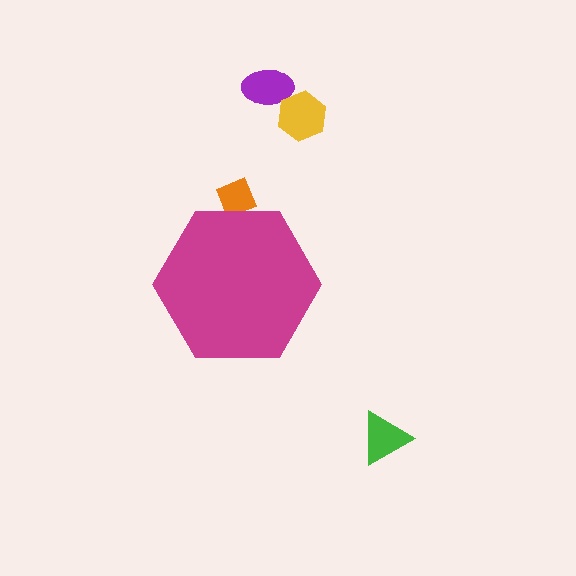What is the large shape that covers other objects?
A magenta hexagon.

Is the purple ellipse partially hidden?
No, the purple ellipse is fully visible.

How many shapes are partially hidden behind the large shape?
1 shape is partially hidden.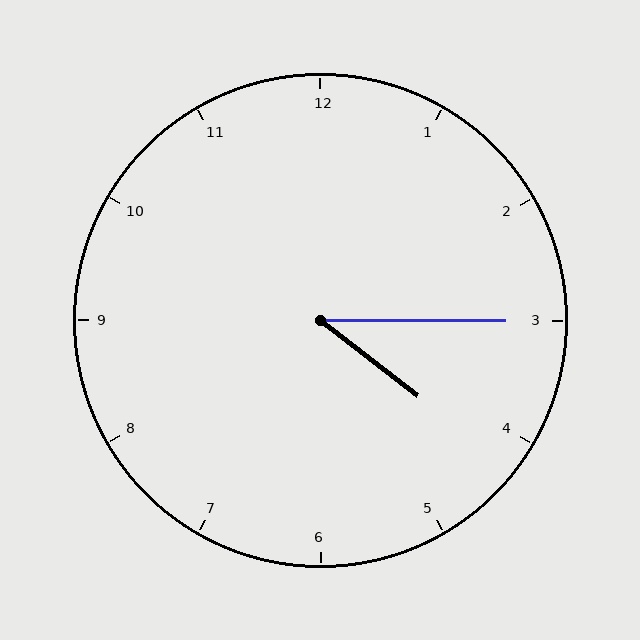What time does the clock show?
4:15.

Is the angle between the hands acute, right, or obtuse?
It is acute.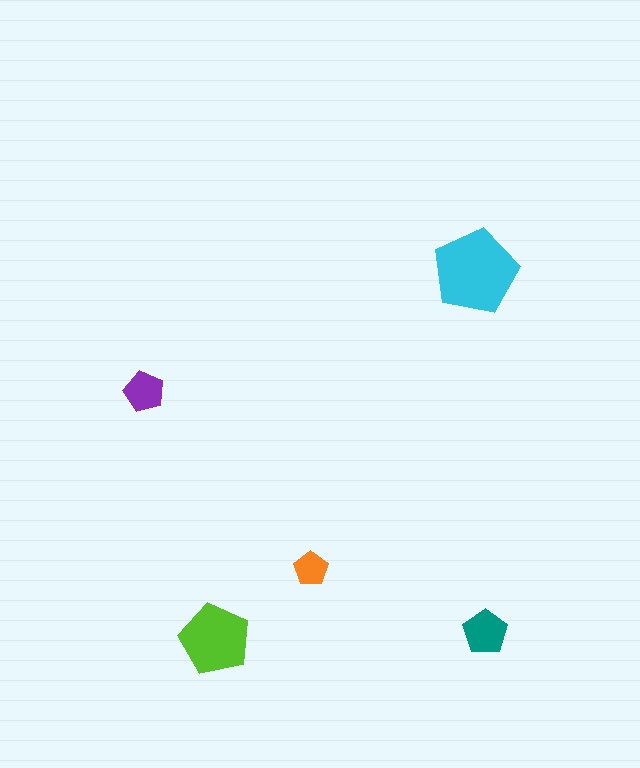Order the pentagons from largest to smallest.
the cyan one, the lime one, the teal one, the purple one, the orange one.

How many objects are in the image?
There are 5 objects in the image.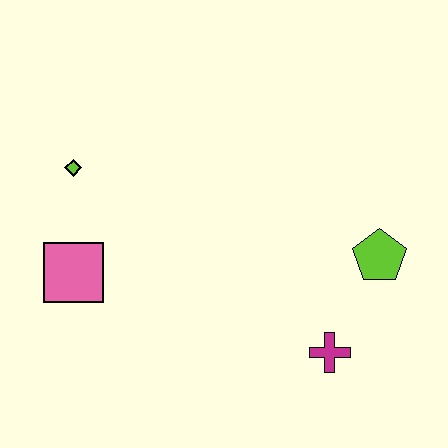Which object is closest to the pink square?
The lime diamond is closest to the pink square.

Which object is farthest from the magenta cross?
The lime diamond is farthest from the magenta cross.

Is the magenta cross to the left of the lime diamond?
No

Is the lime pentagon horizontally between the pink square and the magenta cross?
No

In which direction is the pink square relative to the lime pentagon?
The pink square is to the left of the lime pentagon.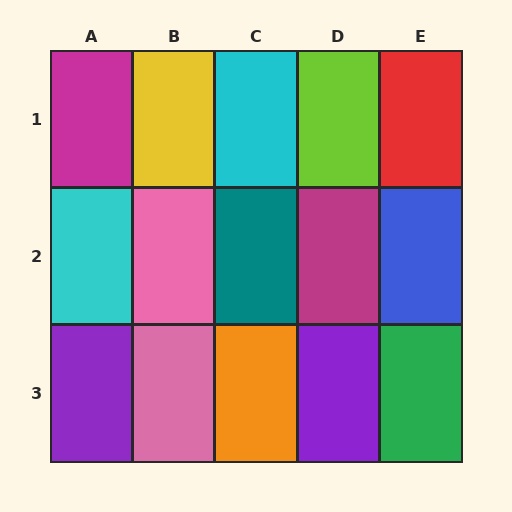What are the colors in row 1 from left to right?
Magenta, yellow, cyan, lime, red.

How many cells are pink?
2 cells are pink.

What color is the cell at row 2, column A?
Cyan.